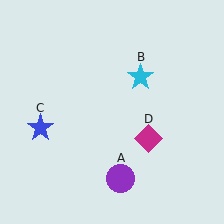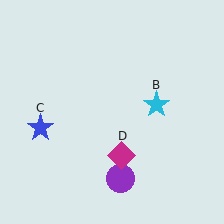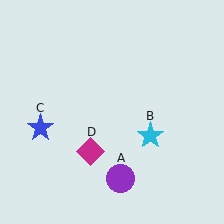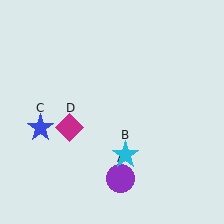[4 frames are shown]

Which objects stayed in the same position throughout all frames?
Purple circle (object A) and blue star (object C) remained stationary.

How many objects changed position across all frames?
2 objects changed position: cyan star (object B), magenta diamond (object D).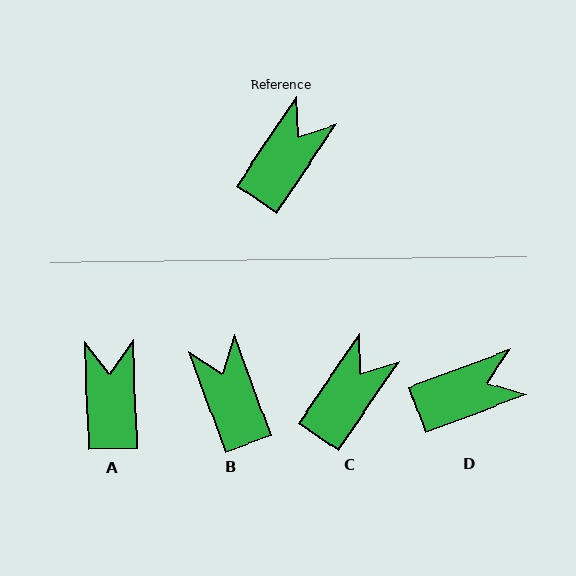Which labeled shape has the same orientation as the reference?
C.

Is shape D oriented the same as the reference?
No, it is off by about 35 degrees.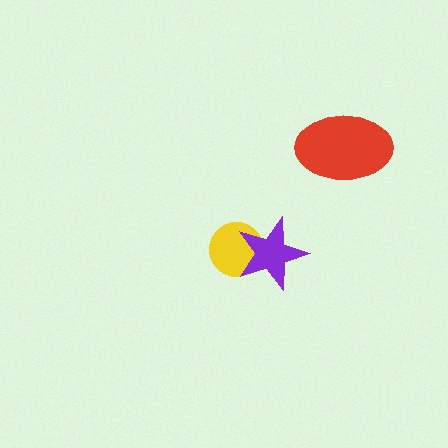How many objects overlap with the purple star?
1 object overlaps with the purple star.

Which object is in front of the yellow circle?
The purple star is in front of the yellow circle.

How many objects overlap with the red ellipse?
0 objects overlap with the red ellipse.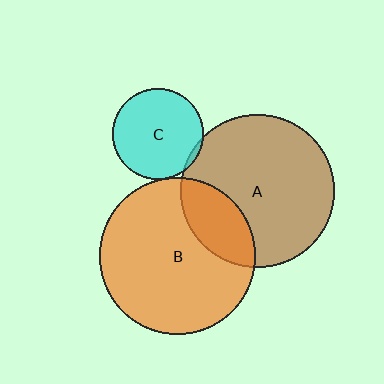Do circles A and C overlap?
Yes.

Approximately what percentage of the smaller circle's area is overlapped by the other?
Approximately 5%.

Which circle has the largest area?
Circle B (orange).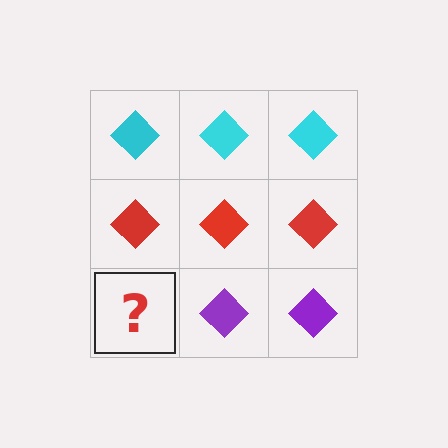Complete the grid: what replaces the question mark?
The question mark should be replaced with a purple diamond.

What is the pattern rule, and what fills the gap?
The rule is that each row has a consistent color. The gap should be filled with a purple diamond.